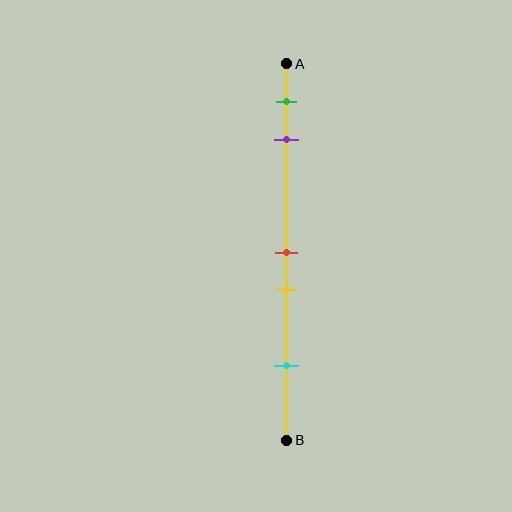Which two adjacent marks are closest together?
The red and yellow marks are the closest adjacent pair.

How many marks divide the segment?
There are 5 marks dividing the segment.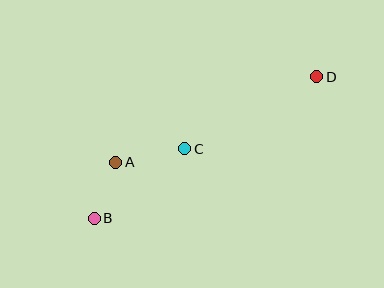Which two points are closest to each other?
Points A and B are closest to each other.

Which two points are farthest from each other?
Points B and D are farthest from each other.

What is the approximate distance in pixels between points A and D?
The distance between A and D is approximately 218 pixels.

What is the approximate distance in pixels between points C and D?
The distance between C and D is approximately 150 pixels.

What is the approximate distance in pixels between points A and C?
The distance between A and C is approximately 70 pixels.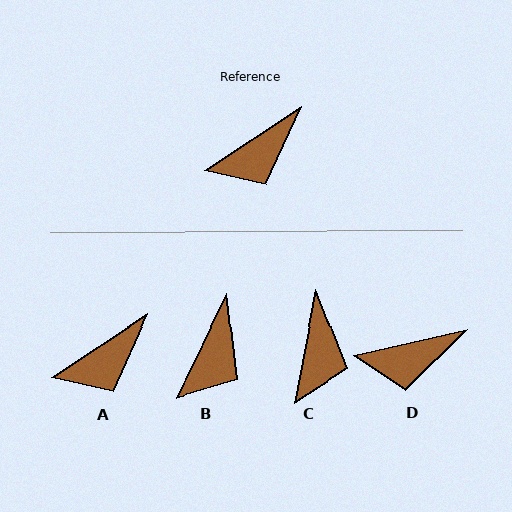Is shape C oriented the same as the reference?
No, it is off by about 46 degrees.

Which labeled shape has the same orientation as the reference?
A.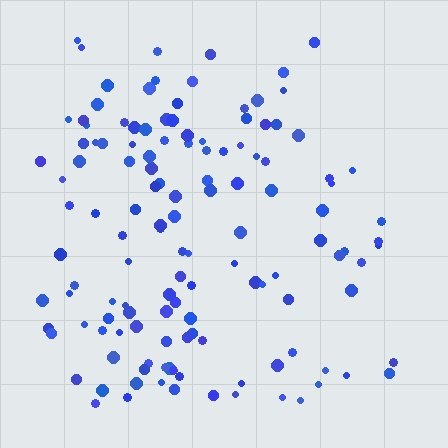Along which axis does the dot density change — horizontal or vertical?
Horizontal.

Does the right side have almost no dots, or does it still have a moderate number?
Still a moderate number, just noticeably fewer than the left.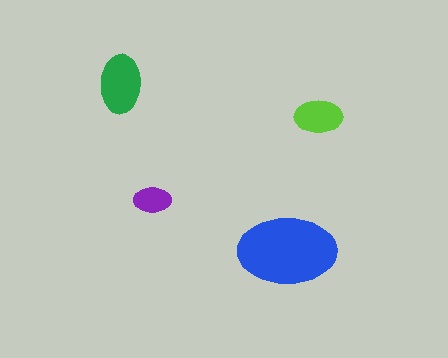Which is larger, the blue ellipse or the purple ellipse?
The blue one.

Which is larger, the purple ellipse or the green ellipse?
The green one.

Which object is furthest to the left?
The green ellipse is leftmost.